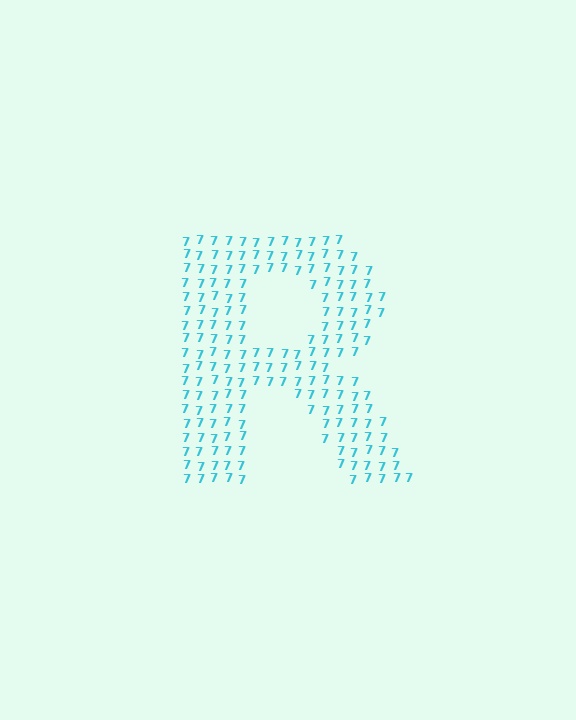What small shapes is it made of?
It is made of small digit 7's.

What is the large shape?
The large shape is the letter R.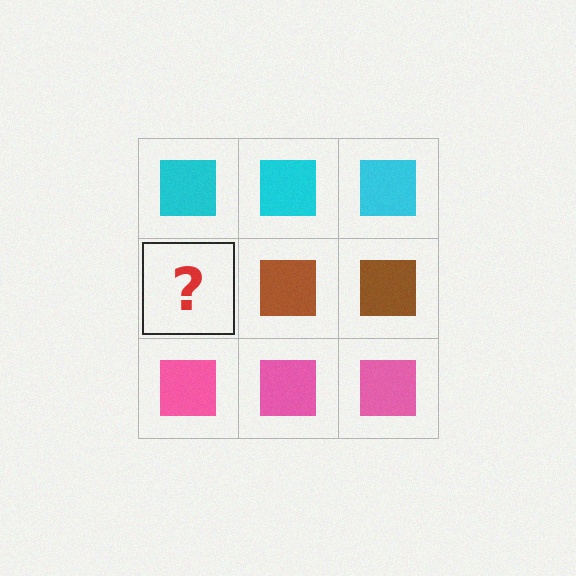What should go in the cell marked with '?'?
The missing cell should contain a brown square.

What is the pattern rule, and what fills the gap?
The rule is that each row has a consistent color. The gap should be filled with a brown square.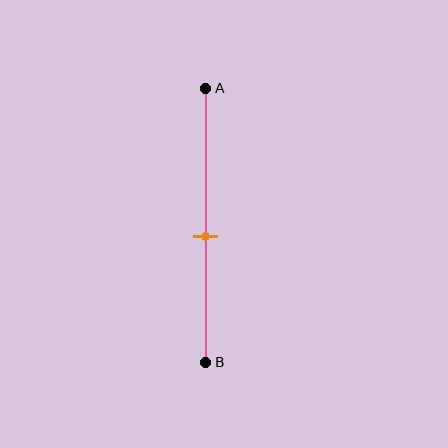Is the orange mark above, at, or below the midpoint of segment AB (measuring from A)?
The orange mark is below the midpoint of segment AB.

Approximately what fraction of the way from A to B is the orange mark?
The orange mark is approximately 55% of the way from A to B.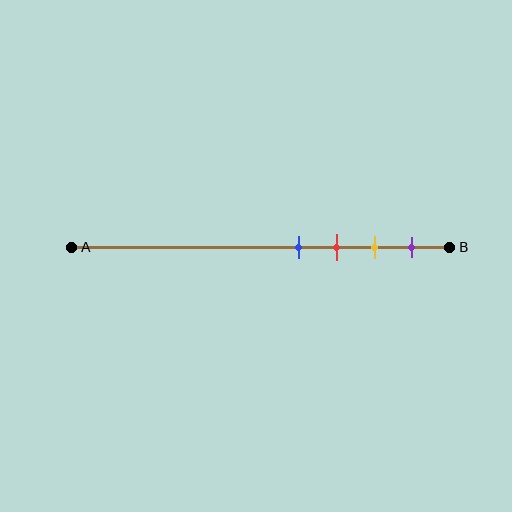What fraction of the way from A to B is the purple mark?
The purple mark is approximately 90% (0.9) of the way from A to B.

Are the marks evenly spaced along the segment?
Yes, the marks are approximately evenly spaced.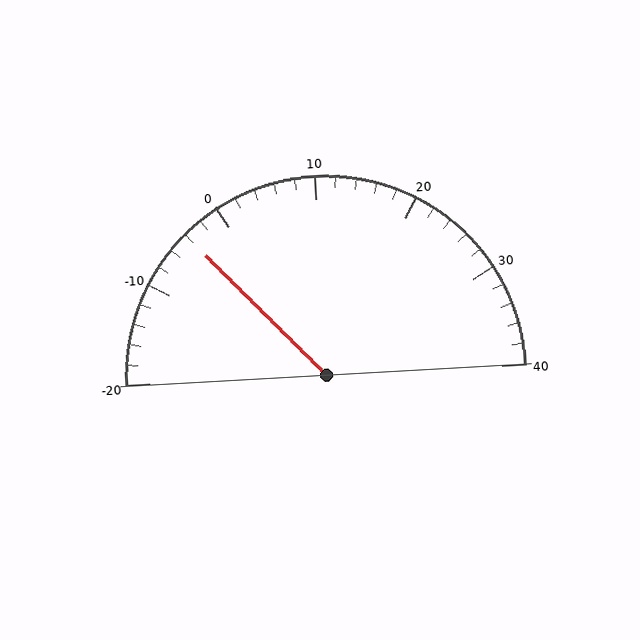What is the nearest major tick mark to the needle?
The nearest major tick mark is 0.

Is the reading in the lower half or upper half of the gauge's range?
The reading is in the lower half of the range (-20 to 40).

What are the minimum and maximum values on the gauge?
The gauge ranges from -20 to 40.